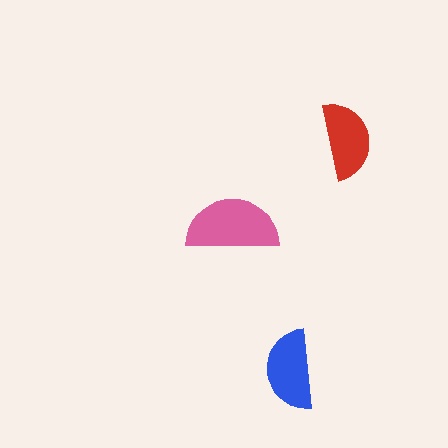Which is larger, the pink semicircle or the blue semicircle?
The pink one.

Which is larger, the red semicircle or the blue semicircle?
The blue one.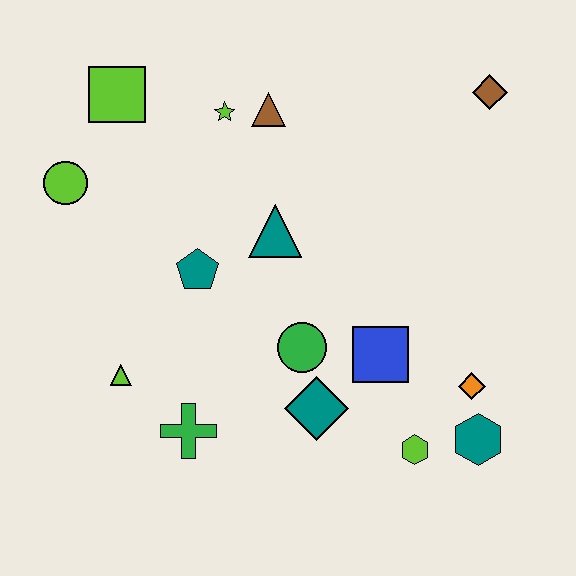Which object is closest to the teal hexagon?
The orange diamond is closest to the teal hexagon.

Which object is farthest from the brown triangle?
The teal hexagon is farthest from the brown triangle.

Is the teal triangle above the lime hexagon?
Yes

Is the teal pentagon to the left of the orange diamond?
Yes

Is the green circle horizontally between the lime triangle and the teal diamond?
Yes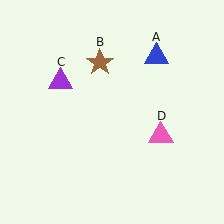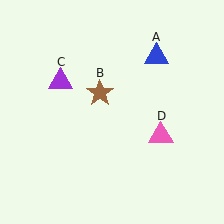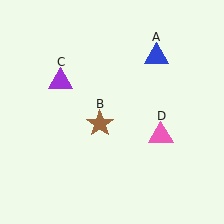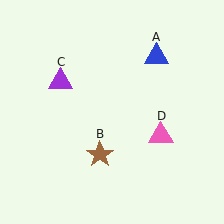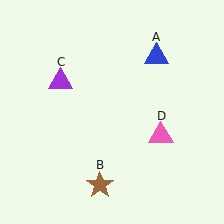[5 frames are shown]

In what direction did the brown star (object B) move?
The brown star (object B) moved down.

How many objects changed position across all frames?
1 object changed position: brown star (object B).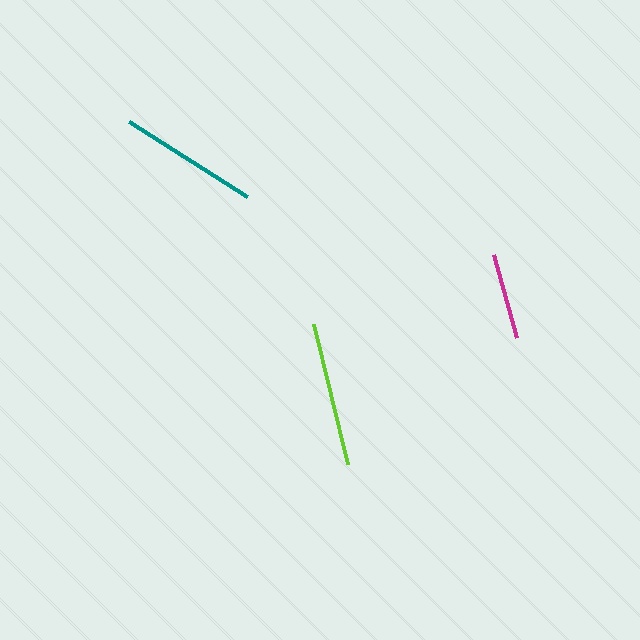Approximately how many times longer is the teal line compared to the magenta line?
The teal line is approximately 1.6 times the length of the magenta line.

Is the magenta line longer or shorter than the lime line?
The lime line is longer than the magenta line.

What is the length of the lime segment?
The lime segment is approximately 144 pixels long.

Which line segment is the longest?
The lime line is the longest at approximately 144 pixels.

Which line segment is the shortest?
The magenta line is the shortest at approximately 86 pixels.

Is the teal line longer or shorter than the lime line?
The lime line is longer than the teal line.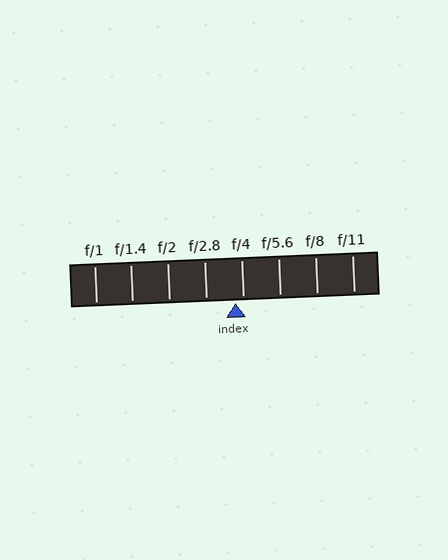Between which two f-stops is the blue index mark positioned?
The index mark is between f/2.8 and f/4.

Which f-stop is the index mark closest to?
The index mark is closest to f/4.